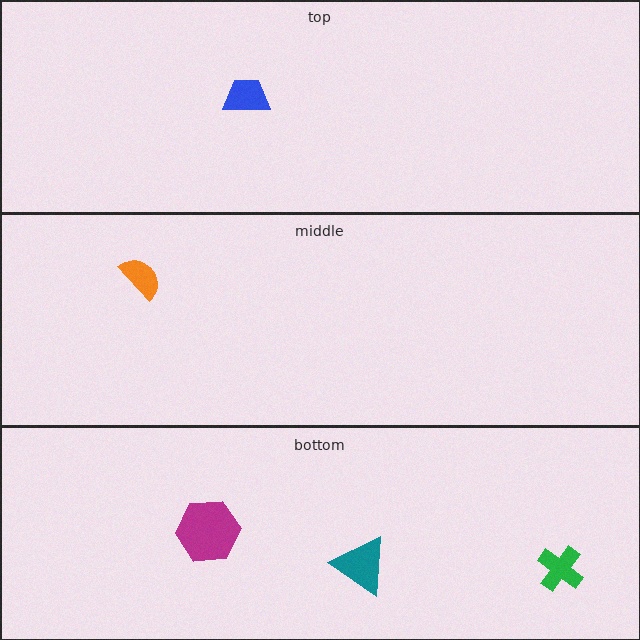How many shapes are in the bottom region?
3.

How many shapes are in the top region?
1.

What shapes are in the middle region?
The orange semicircle.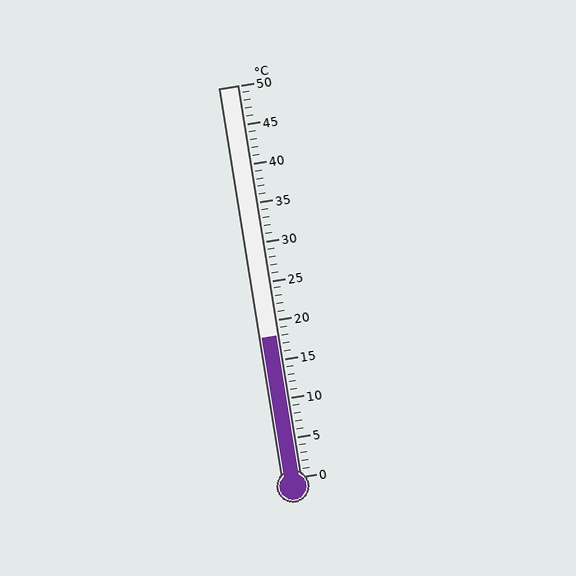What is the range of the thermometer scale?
The thermometer scale ranges from 0°C to 50°C.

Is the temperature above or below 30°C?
The temperature is below 30°C.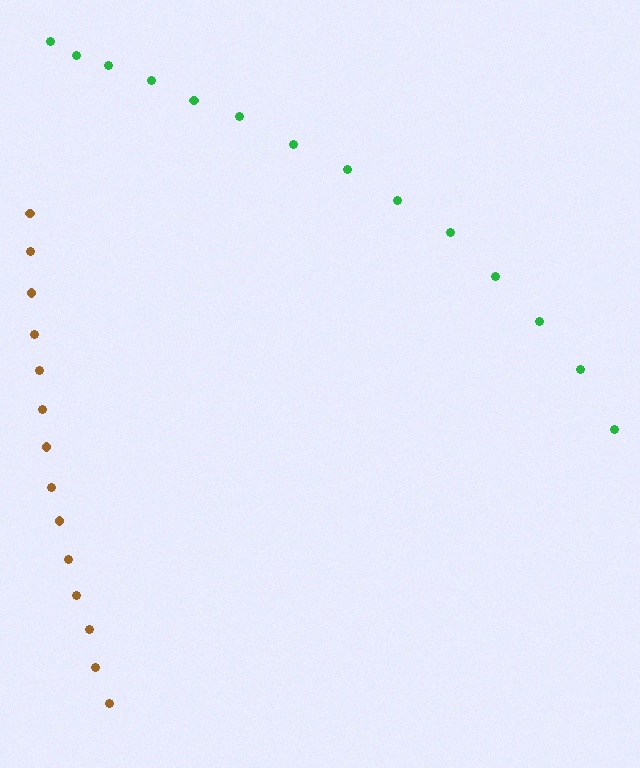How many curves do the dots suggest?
There are 2 distinct paths.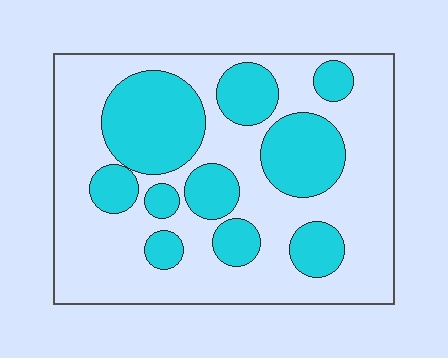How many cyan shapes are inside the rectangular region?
10.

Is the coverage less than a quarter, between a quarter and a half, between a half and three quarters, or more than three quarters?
Between a quarter and a half.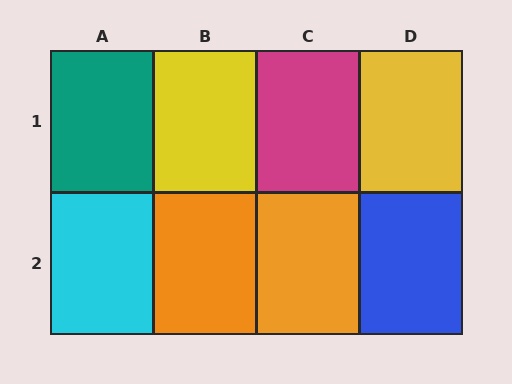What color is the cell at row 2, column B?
Orange.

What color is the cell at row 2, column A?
Cyan.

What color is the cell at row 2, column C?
Orange.